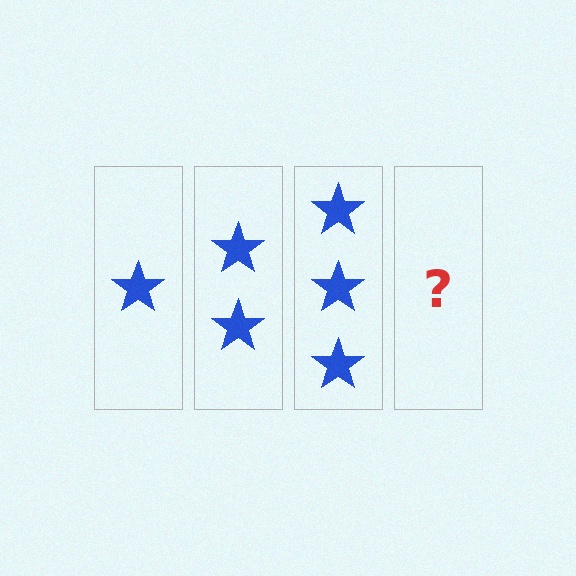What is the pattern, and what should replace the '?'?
The pattern is that each step adds one more star. The '?' should be 4 stars.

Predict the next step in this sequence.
The next step is 4 stars.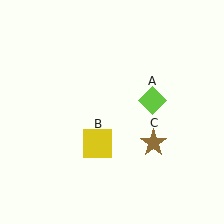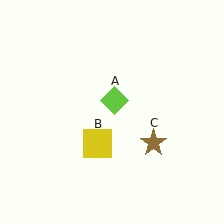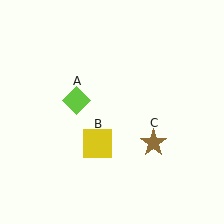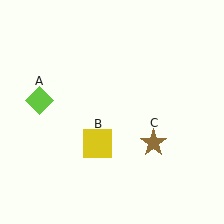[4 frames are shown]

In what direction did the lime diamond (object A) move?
The lime diamond (object A) moved left.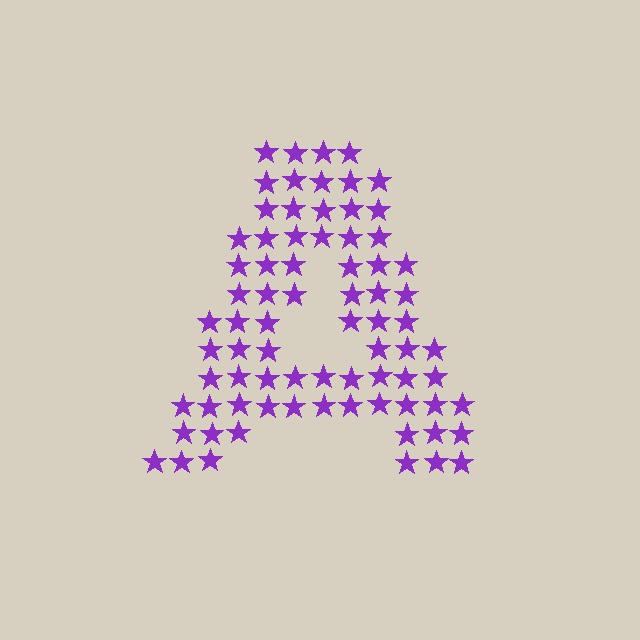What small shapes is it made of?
It is made of small stars.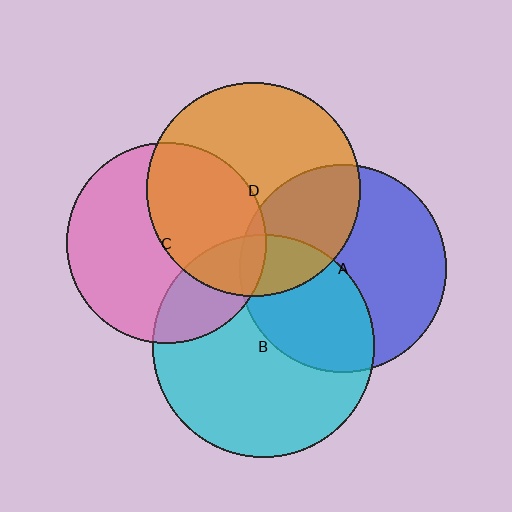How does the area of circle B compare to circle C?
Approximately 1.2 times.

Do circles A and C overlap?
Yes.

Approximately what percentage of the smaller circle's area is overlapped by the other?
Approximately 5%.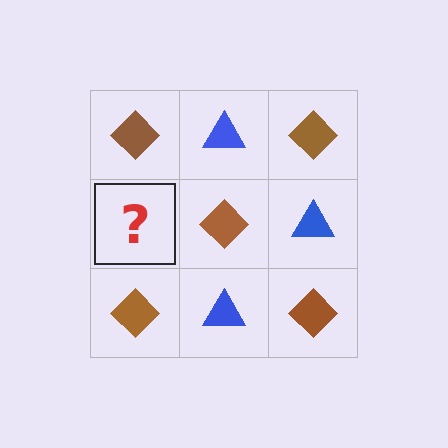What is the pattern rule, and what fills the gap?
The rule is that it alternates brown diamond and blue triangle in a checkerboard pattern. The gap should be filled with a blue triangle.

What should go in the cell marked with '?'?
The missing cell should contain a blue triangle.